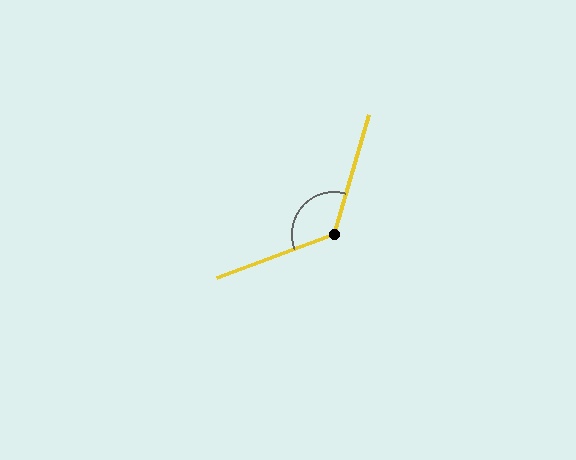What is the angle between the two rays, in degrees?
Approximately 127 degrees.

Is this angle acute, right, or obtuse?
It is obtuse.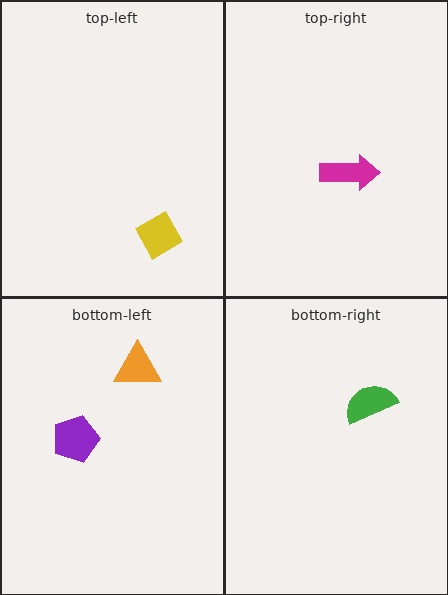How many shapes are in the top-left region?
1.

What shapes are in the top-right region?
The magenta arrow.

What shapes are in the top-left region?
The yellow diamond.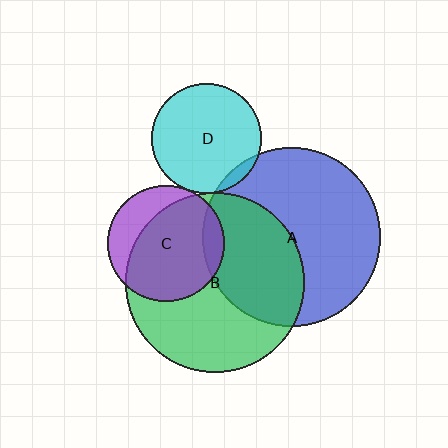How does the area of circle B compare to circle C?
Approximately 2.4 times.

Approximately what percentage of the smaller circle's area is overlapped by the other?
Approximately 70%.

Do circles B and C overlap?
Yes.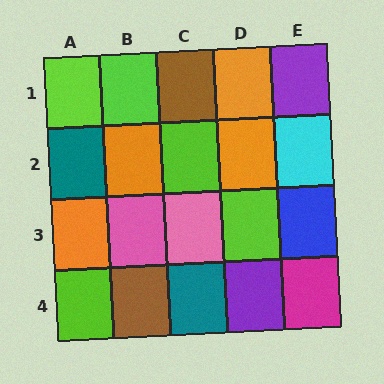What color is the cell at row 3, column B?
Pink.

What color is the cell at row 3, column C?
Pink.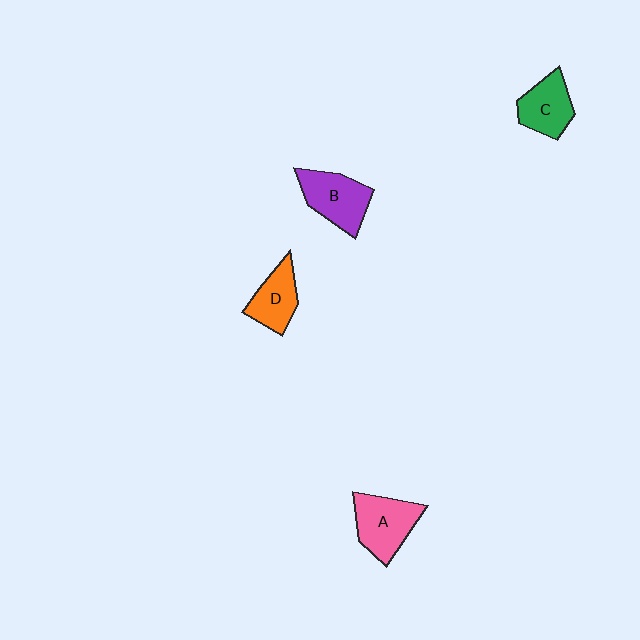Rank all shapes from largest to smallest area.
From largest to smallest: A (pink), B (purple), C (green), D (orange).